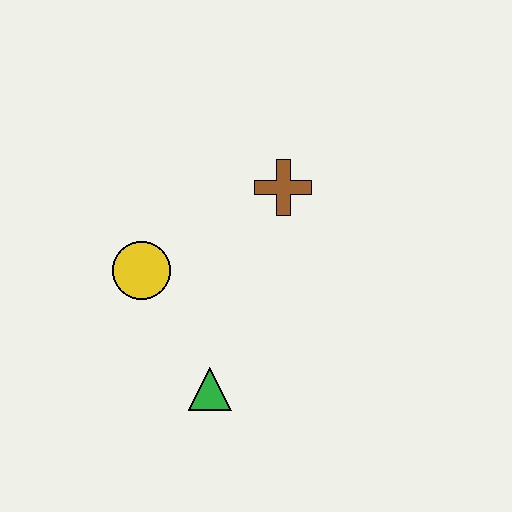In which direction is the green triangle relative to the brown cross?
The green triangle is below the brown cross.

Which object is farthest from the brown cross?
The green triangle is farthest from the brown cross.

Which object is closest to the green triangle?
The yellow circle is closest to the green triangle.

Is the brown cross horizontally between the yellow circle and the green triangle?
No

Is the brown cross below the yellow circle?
No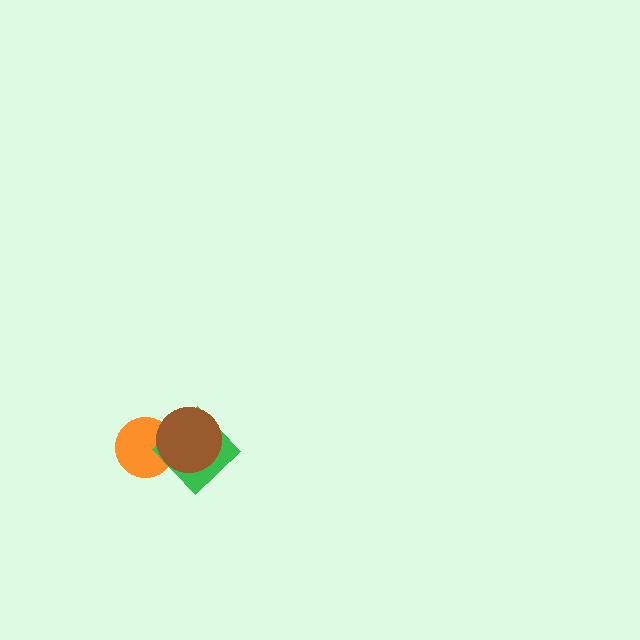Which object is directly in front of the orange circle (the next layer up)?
The green diamond is directly in front of the orange circle.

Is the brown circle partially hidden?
No, no other shape covers it.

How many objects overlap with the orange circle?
2 objects overlap with the orange circle.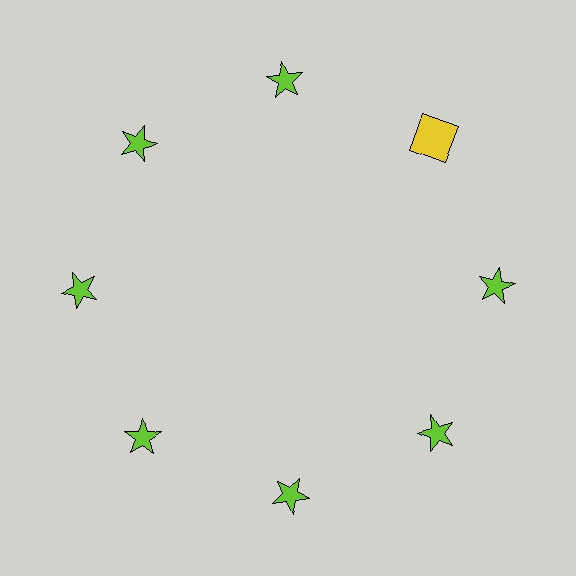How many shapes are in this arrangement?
There are 8 shapes arranged in a ring pattern.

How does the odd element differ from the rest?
It differs in both color (yellow instead of lime) and shape (square instead of star).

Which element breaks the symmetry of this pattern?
The yellow square at roughly the 2 o'clock position breaks the symmetry. All other shapes are lime stars.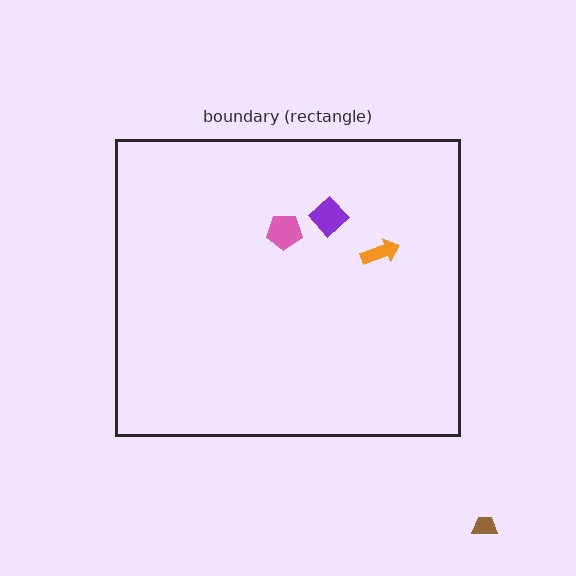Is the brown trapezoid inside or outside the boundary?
Outside.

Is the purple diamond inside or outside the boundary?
Inside.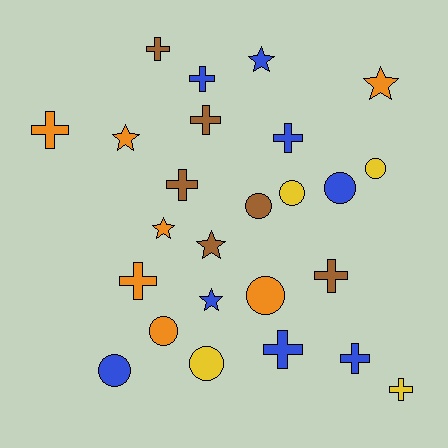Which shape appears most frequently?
Cross, with 11 objects.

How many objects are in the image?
There are 25 objects.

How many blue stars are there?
There are 2 blue stars.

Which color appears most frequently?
Blue, with 8 objects.